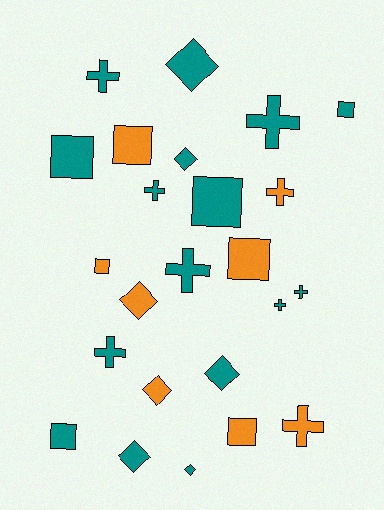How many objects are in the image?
There are 24 objects.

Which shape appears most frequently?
Cross, with 9 objects.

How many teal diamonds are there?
There are 5 teal diamonds.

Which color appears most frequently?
Teal, with 16 objects.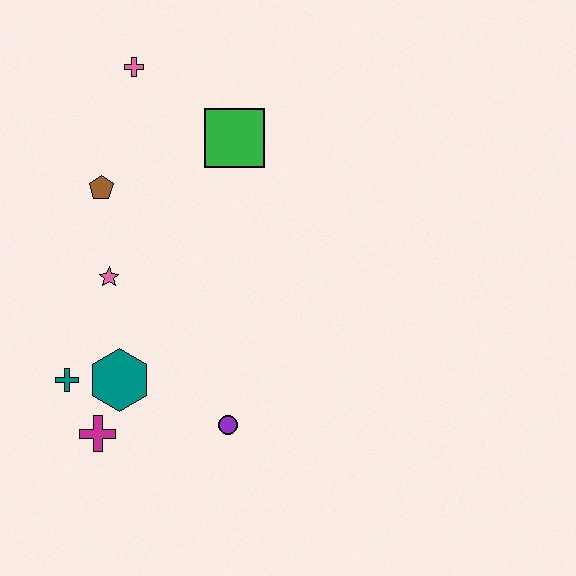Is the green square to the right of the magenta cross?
Yes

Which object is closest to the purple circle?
The teal hexagon is closest to the purple circle.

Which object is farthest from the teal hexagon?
The pink cross is farthest from the teal hexagon.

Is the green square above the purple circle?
Yes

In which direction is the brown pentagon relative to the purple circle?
The brown pentagon is above the purple circle.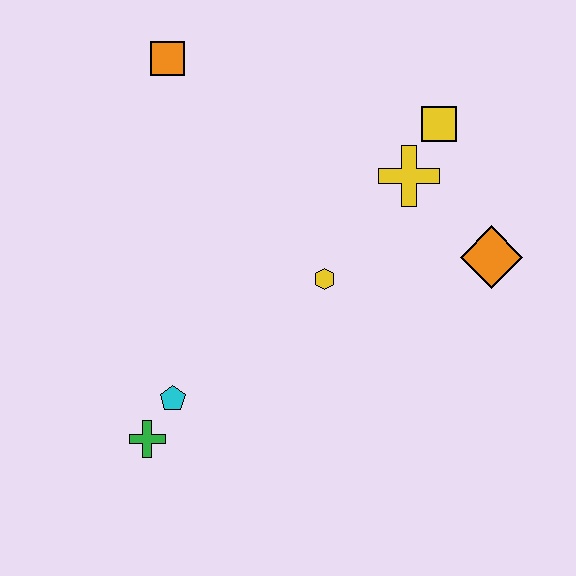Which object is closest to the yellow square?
The yellow cross is closest to the yellow square.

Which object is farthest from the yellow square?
The green cross is farthest from the yellow square.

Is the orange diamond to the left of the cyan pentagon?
No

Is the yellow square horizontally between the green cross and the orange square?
No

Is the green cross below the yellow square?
Yes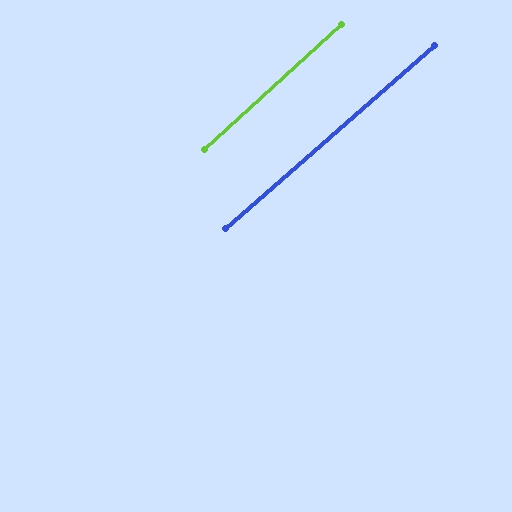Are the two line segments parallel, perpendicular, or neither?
Parallel — their directions differ by only 1.1°.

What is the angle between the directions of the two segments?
Approximately 1 degree.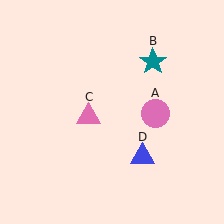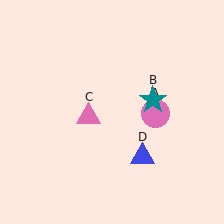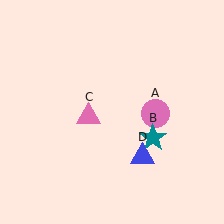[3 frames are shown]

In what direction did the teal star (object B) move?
The teal star (object B) moved down.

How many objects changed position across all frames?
1 object changed position: teal star (object B).